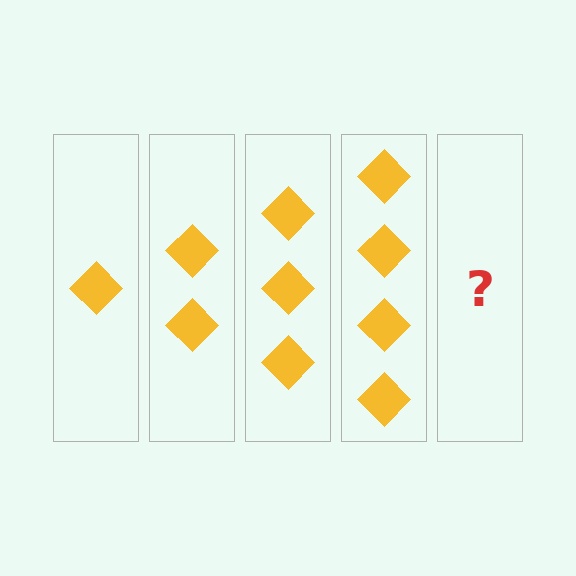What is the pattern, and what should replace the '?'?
The pattern is that each step adds one more diamond. The '?' should be 5 diamonds.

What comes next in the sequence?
The next element should be 5 diamonds.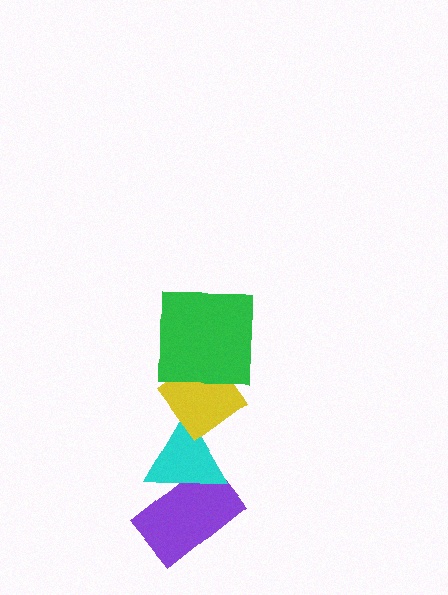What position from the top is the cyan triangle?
The cyan triangle is 3rd from the top.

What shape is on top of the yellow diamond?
The green square is on top of the yellow diamond.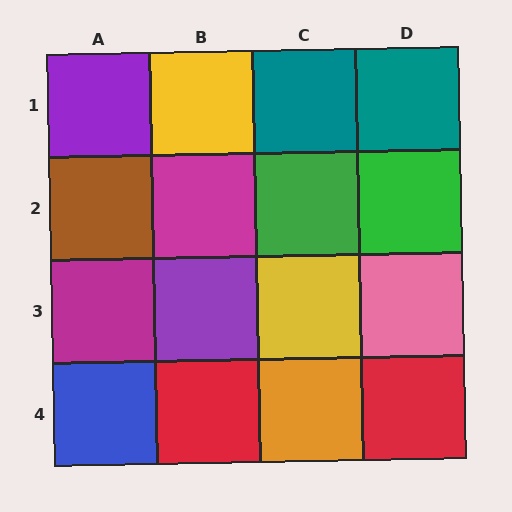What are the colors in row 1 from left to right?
Purple, yellow, teal, teal.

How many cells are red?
2 cells are red.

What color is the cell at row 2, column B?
Magenta.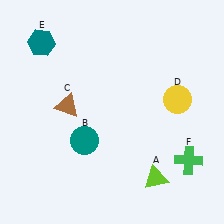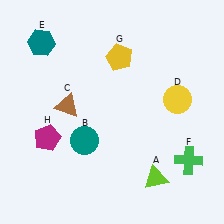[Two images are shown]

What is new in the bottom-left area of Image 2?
A magenta pentagon (H) was added in the bottom-left area of Image 2.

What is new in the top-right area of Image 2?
A yellow pentagon (G) was added in the top-right area of Image 2.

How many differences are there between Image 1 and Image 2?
There are 2 differences between the two images.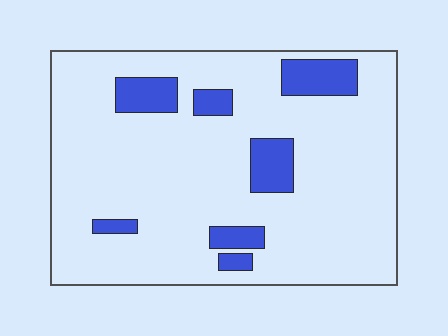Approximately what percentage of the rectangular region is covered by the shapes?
Approximately 15%.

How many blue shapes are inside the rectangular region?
7.